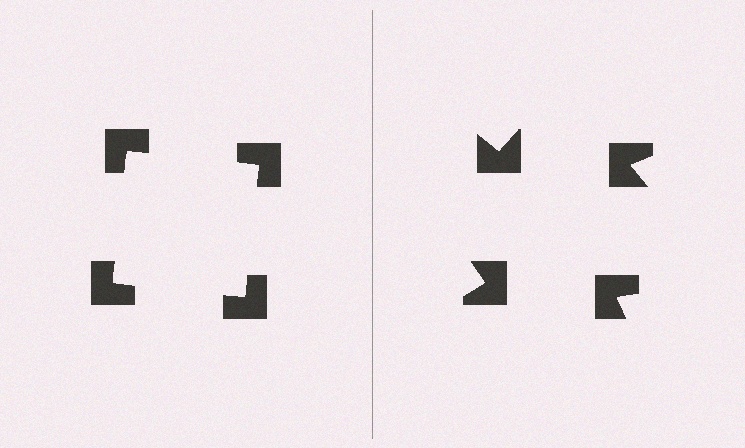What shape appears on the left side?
An illusory square.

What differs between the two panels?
The notched squares are positioned identically on both sides; only the wedge orientations differ. On the left they align to a square; on the right they are misaligned.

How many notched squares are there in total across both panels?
8 — 4 on each side.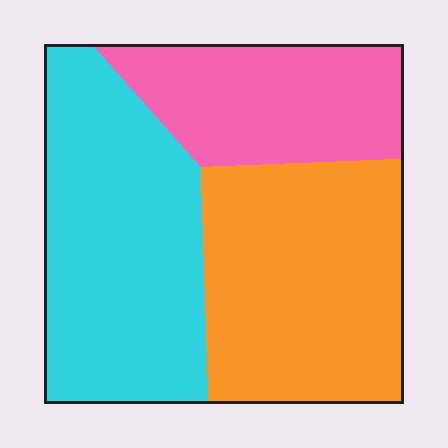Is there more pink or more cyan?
Cyan.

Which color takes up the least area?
Pink, at roughly 25%.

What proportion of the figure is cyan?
Cyan takes up about two fifths (2/5) of the figure.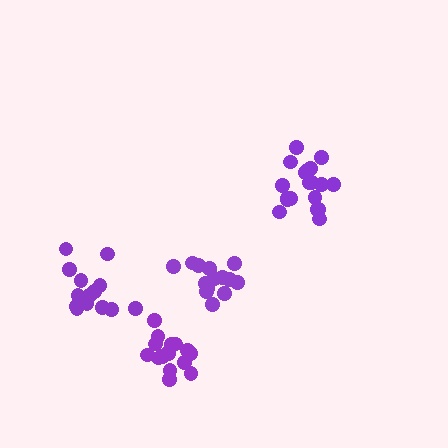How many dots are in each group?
Group 1: 19 dots, Group 2: 14 dots, Group 3: 15 dots, Group 4: 16 dots (64 total).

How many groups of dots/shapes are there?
There are 4 groups.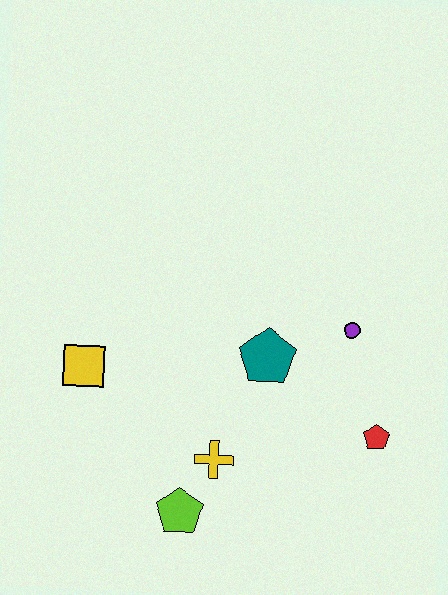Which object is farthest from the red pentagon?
The yellow square is farthest from the red pentagon.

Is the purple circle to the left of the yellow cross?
No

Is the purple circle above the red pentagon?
Yes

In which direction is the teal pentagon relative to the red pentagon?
The teal pentagon is to the left of the red pentagon.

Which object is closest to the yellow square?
The yellow cross is closest to the yellow square.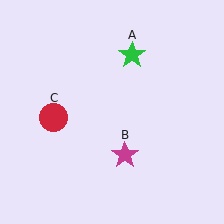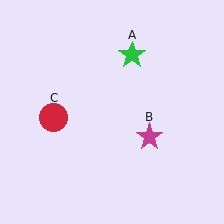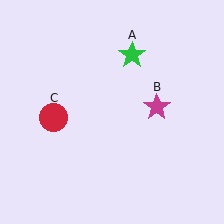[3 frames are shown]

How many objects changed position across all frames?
1 object changed position: magenta star (object B).